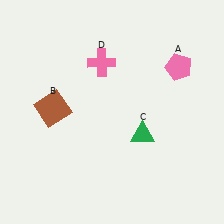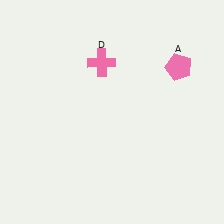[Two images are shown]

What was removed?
The brown square (B), the green triangle (C) were removed in Image 2.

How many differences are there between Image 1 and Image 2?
There are 2 differences between the two images.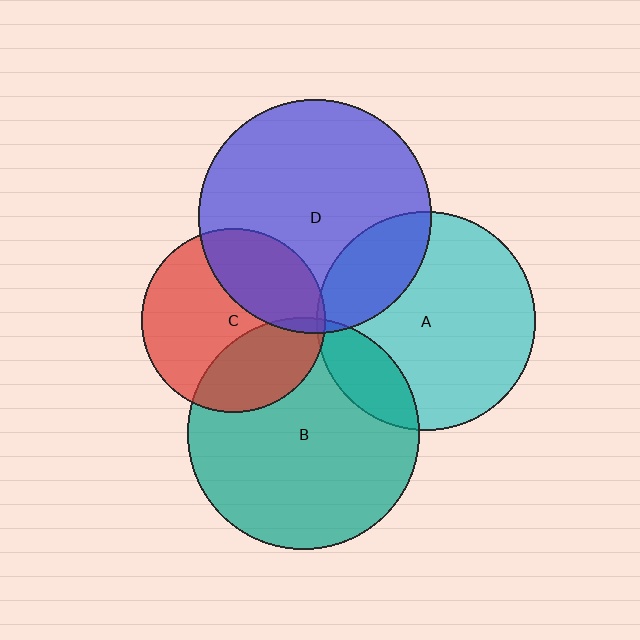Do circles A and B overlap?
Yes.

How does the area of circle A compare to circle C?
Approximately 1.4 times.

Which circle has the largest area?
Circle D (blue).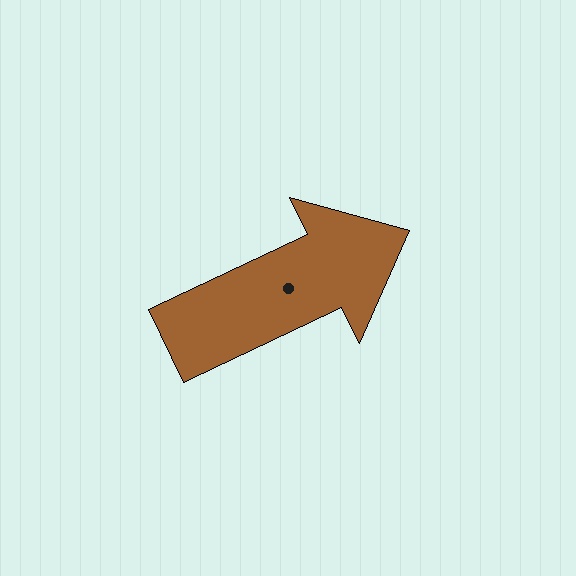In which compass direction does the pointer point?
Northeast.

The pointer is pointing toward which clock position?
Roughly 2 o'clock.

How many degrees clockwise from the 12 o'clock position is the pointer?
Approximately 65 degrees.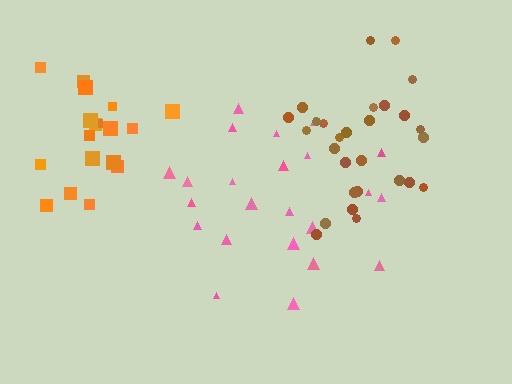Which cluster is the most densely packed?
Orange.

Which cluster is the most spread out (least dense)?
Pink.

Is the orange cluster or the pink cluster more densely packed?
Orange.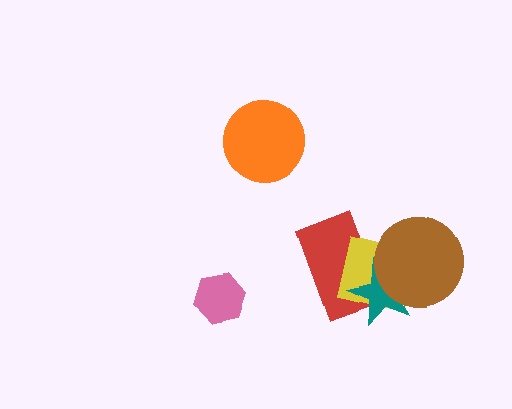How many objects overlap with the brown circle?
3 objects overlap with the brown circle.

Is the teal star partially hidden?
Yes, it is partially covered by another shape.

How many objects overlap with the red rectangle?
3 objects overlap with the red rectangle.